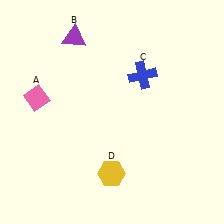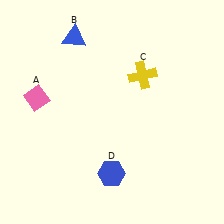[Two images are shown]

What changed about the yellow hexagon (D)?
In Image 1, D is yellow. In Image 2, it changed to blue.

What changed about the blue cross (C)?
In Image 1, C is blue. In Image 2, it changed to yellow.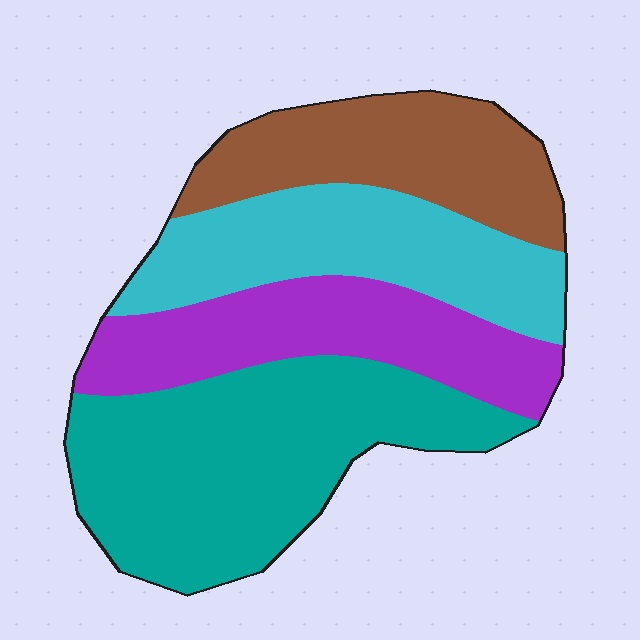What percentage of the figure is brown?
Brown covers roughly 20% of the figure.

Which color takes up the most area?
Teal, at roughly 35%.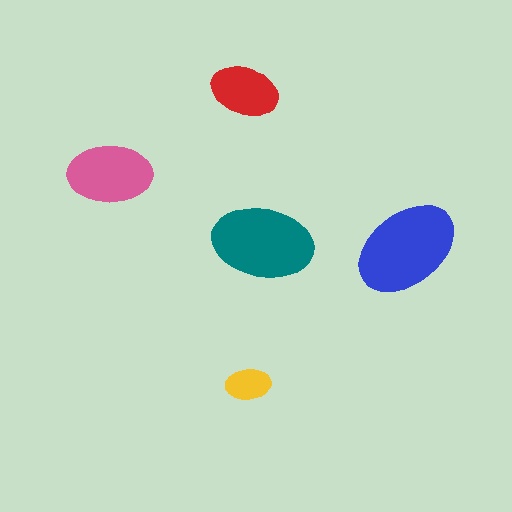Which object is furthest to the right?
The blue ellipse is rightmost.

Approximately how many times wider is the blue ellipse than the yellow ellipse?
About 2.5 times wider.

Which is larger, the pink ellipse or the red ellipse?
The pink one.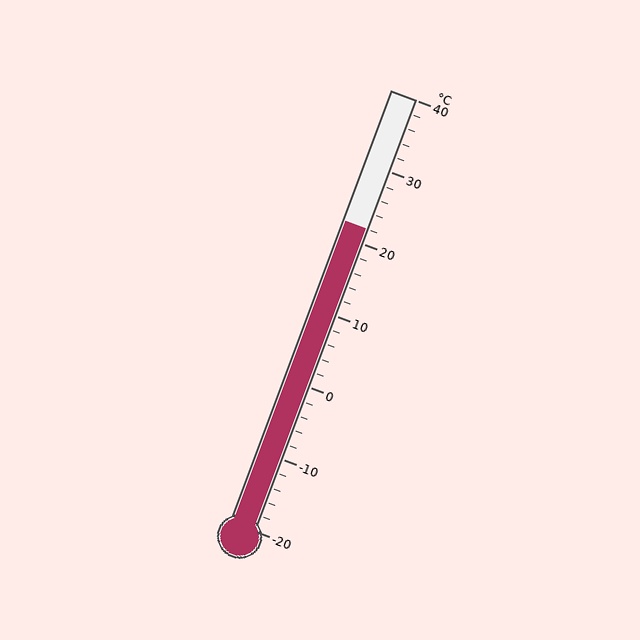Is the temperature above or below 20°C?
The temperature is above 20°C.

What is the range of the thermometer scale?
The thermometer scale ranges from -20°C to 40°C.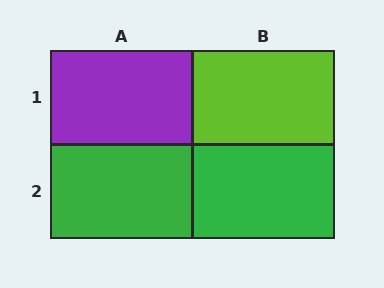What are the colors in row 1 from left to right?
Purple, lime.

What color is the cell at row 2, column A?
Green.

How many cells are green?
2 cells are green.